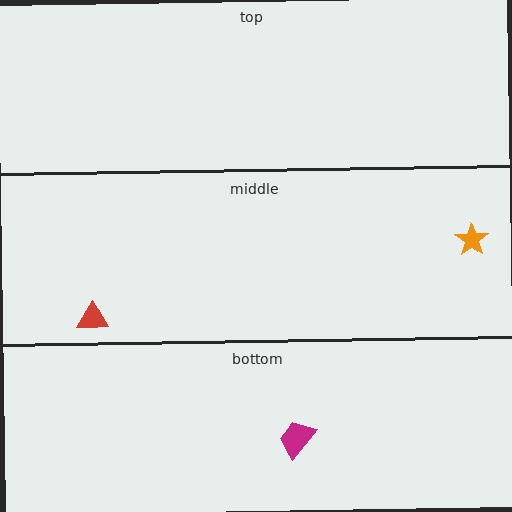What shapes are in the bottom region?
The magenta trapezoid.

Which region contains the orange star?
The middle region.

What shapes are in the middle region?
The red triangle, the orange star.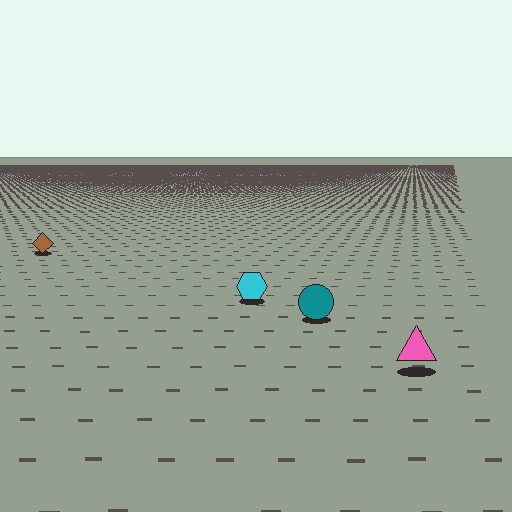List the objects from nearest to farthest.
From nearest to farthest: the pink triangle, the teal circle, the cyan hexagon, the brown diamond.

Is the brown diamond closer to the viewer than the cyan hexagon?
No. The cyan hexagon is closer — you can tell from the texture gradient: the ground texture is coarser near it.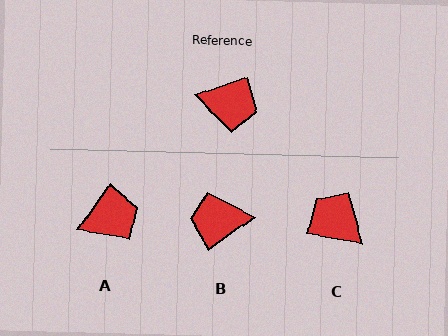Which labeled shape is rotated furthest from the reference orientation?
B, about 163 degrees away.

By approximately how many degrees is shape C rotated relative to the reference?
Approximately 151 degrees counter-clockwise.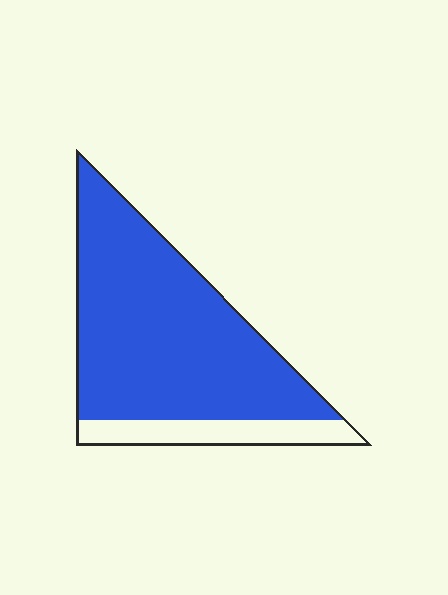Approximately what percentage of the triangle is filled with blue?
Approximately 85%.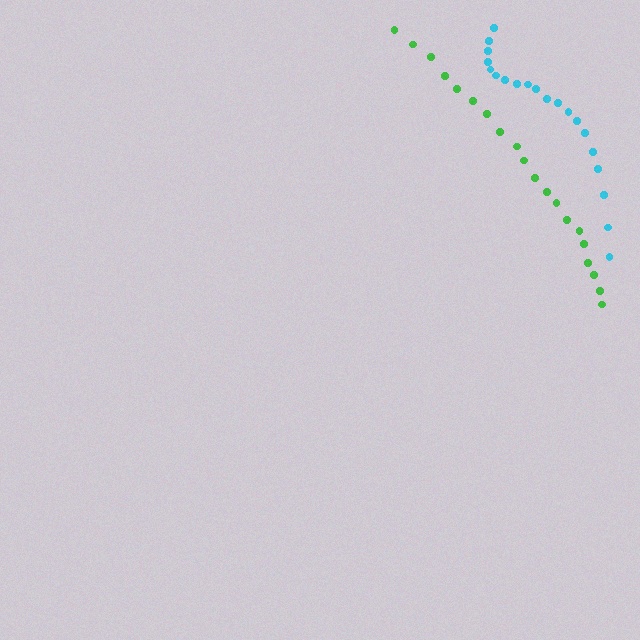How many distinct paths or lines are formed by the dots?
There are 2 distinct paths.